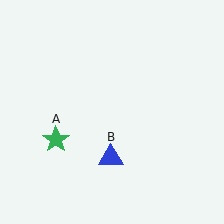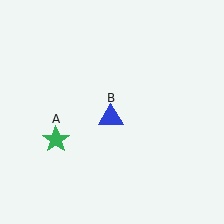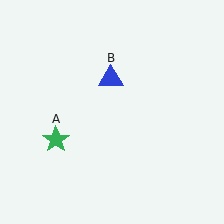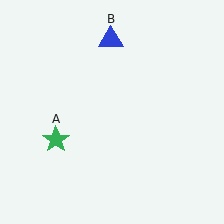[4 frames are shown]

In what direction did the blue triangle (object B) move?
The blue triangle (object B) moved up.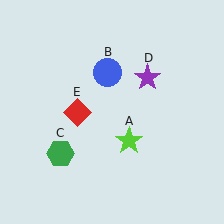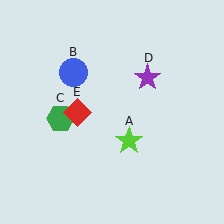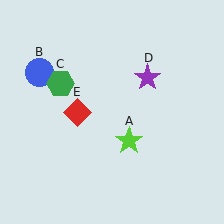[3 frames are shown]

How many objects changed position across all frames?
2 objects changed position: blue circle (object B), green hexagon (object C).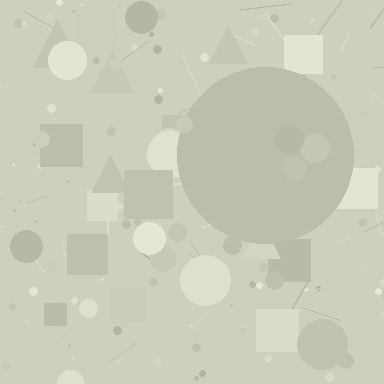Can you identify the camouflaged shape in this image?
The camouflaged shape is a circle.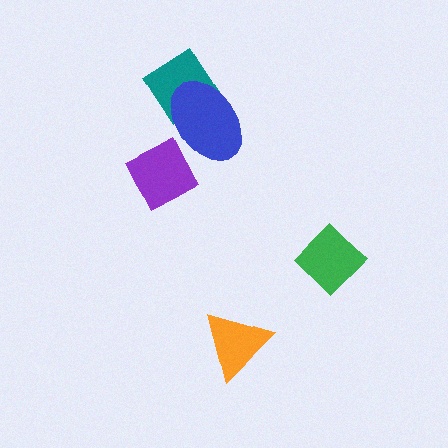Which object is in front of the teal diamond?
The blue ellipse is in front of the teal diamond.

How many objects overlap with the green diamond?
0 objects overlap with the green diamond.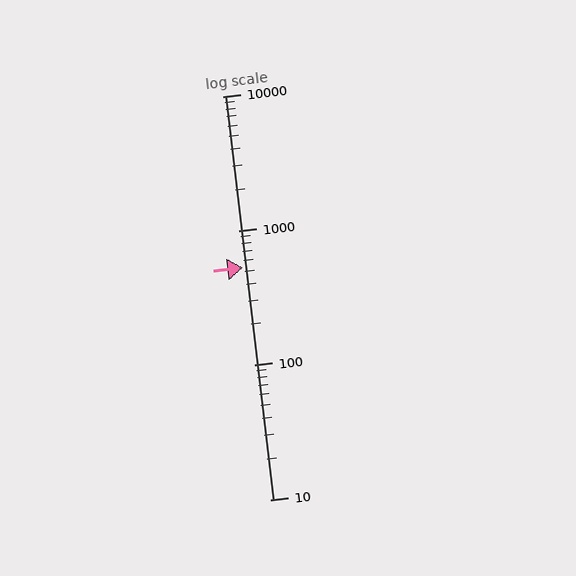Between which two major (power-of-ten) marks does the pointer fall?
The pointer is between 100 and 1000.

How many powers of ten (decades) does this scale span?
The scale spans 3 decades, from 10 to 10000.